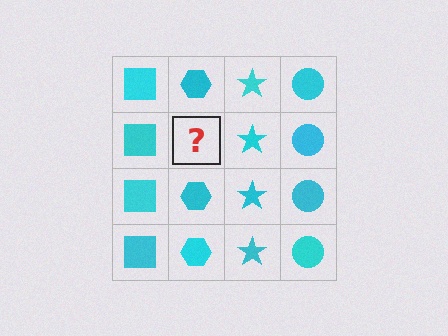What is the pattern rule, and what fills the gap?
The rule is that each column has a consistent shape. The gap should be filled with a cyan hexagon.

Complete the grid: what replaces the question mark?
The question mark should be replaced with a cyan hexagon.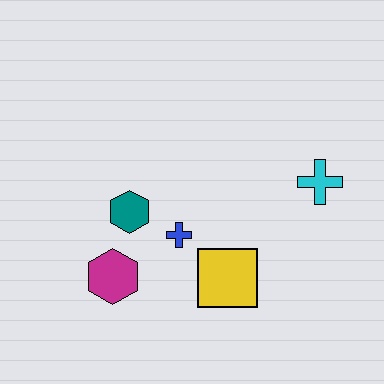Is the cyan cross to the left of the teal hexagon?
No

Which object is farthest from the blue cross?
The cyan cross is farthest from the blue cross.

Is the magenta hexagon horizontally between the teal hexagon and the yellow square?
No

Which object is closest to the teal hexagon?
The blue cross is closest to the teal hexagon.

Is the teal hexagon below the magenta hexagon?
No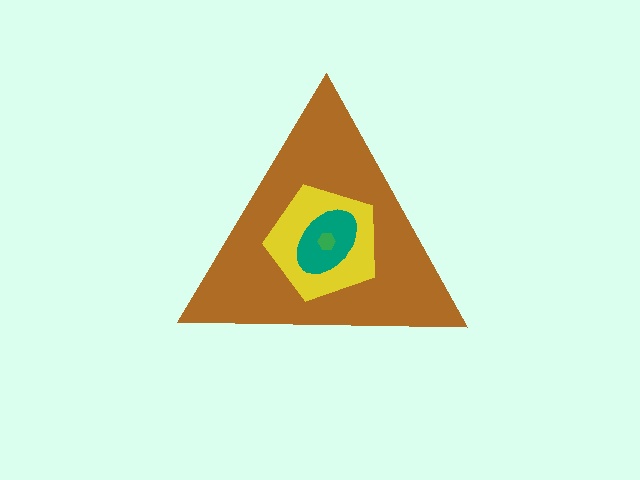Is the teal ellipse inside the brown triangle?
Yes.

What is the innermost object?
The green hexagon.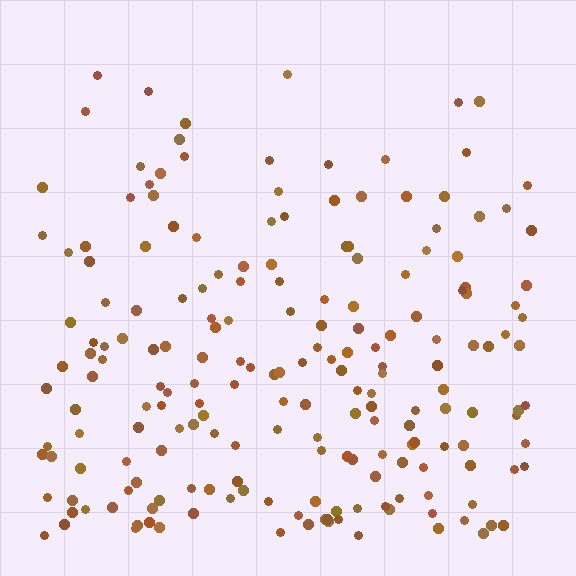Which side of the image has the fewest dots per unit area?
The top.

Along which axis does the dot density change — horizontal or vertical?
Vertical.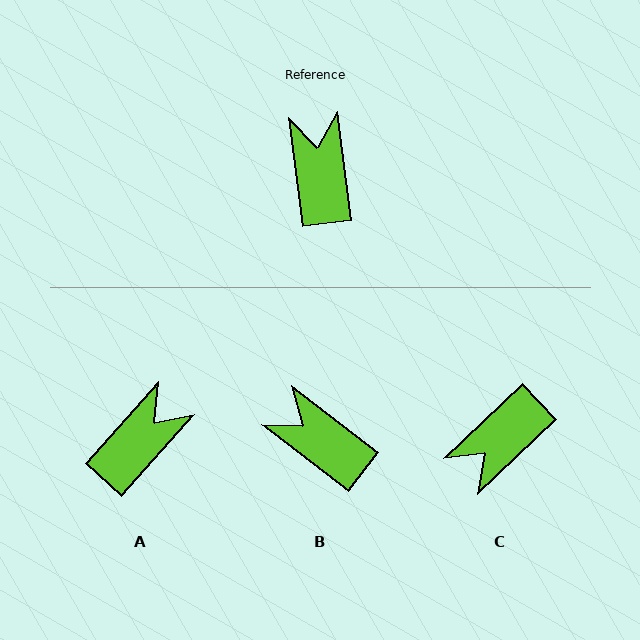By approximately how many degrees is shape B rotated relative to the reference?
Approximately 45 degrees counter-clockwise.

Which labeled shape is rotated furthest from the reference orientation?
C, about 126 degrees away.